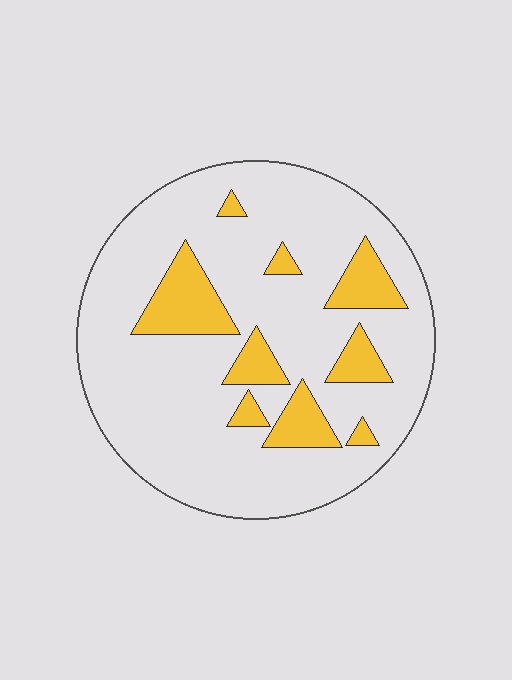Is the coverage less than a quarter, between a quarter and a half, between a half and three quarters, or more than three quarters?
Less than a quarter.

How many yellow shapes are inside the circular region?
9.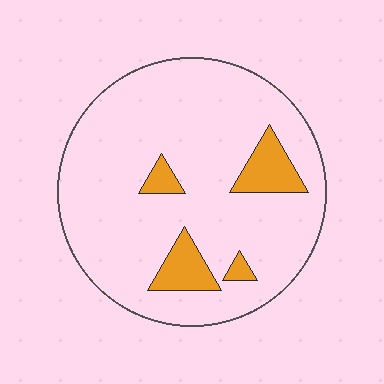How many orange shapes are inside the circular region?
4.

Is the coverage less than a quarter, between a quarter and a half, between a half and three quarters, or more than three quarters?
Less than a quarter.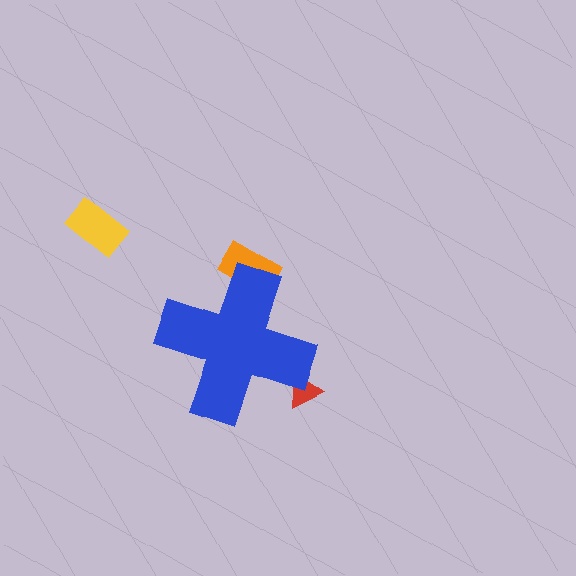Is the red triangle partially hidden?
Yes, the red triangle is partially hidden behind the blue cross.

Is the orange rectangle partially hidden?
Yes, the orange rectangle is partially hidden behind the blue cross.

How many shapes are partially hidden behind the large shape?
2 shapes are partially hidden.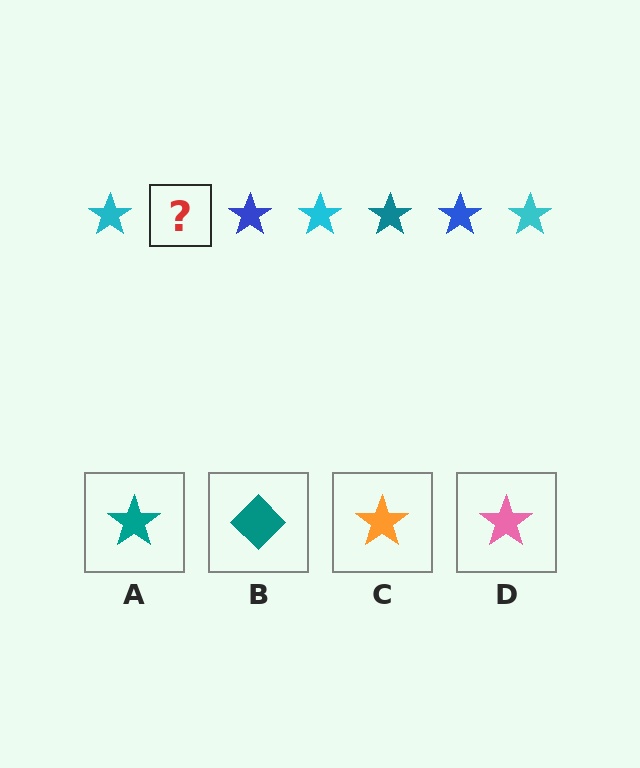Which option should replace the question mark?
Option A.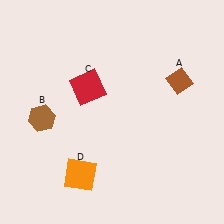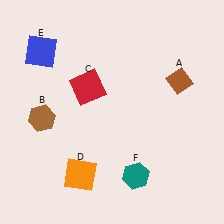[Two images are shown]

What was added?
A blue square (E), a teal hexagon (F) were added in Image 2.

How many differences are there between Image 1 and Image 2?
There are 2 differences between the two images.